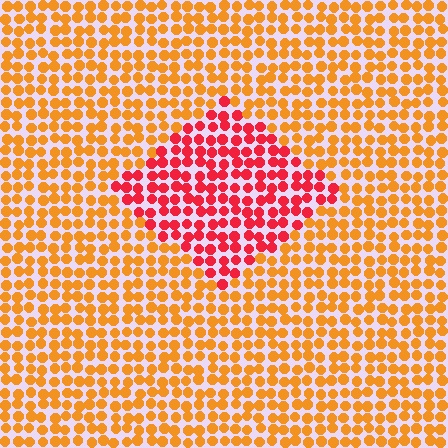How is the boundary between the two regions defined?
The boundary is defined purely by a slight shift in hue (about 41 degrees). Spacing, size, and orientation are identical on both sides.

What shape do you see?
I see a diamond.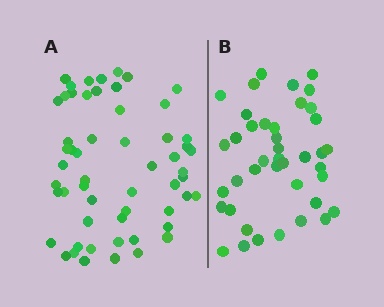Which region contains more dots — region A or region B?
Region A (the left region) has more dots.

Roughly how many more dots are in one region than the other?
Region A has approximately 15 more dots than region B.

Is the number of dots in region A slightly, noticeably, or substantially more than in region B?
Region A has noticeably more, but not dramatically so. The ratio is roughly 1.4 to 1.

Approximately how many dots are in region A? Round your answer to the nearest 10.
About 60 dots. (The exact count is 56, which rounds to 60.)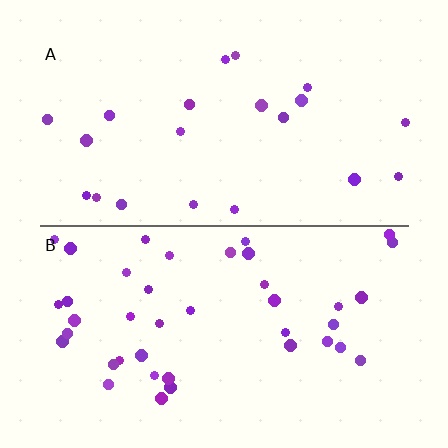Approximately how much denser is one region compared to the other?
Approximately 2.0× — region B over region A.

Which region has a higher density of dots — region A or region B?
B (the bottom).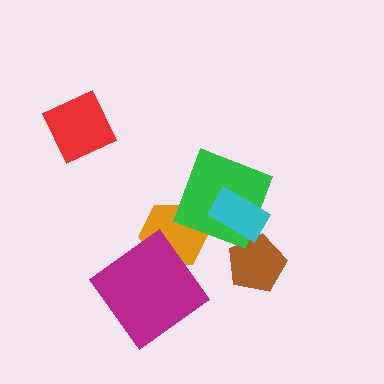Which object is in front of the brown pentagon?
The cyan rectangle is in front of the brown pentagon.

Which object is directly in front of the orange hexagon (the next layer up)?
The green square is directly in front of the orange hexagon.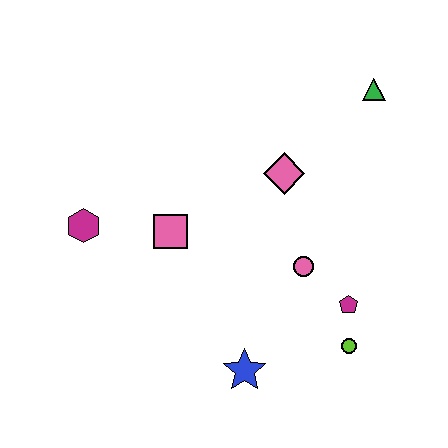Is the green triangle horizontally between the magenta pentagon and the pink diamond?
No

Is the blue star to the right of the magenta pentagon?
No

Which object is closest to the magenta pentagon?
The lime circle is closest to the magenta pentagon.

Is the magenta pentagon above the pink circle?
No